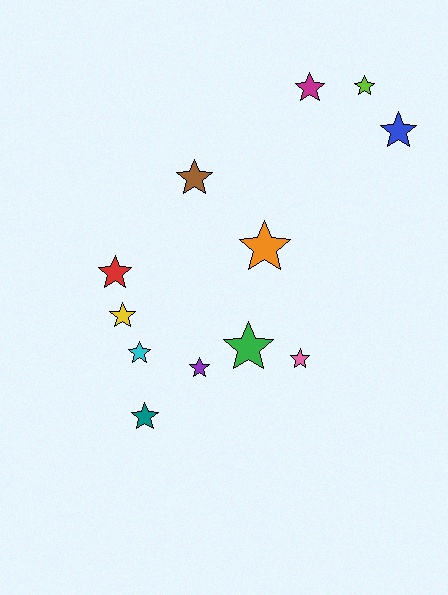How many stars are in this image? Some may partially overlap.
There are 12 stars.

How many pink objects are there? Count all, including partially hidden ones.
There is 1 pink object.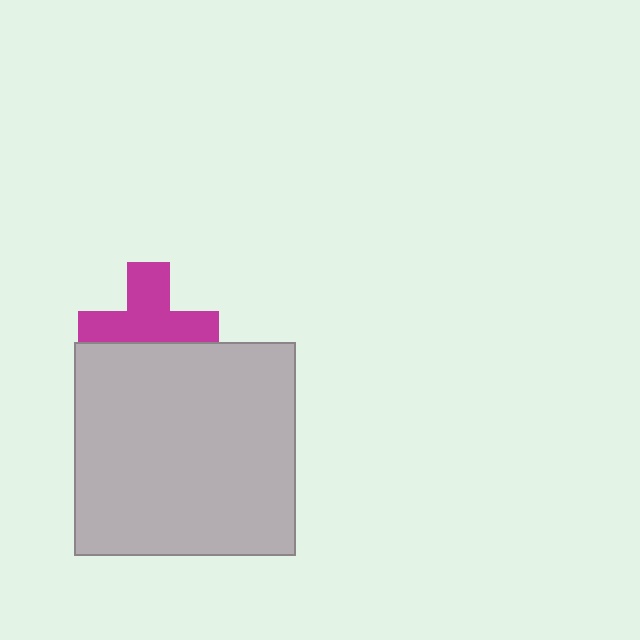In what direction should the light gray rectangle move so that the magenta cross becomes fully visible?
The light gray rectangle should move down. That is the shortest direction to clear the overlap and leave the magenta cross fully visible.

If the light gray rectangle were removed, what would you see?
You would see the complete magenta cross.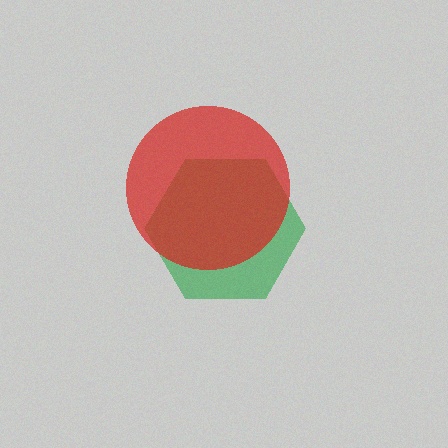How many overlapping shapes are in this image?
There are 2 overlapping shapes in the image.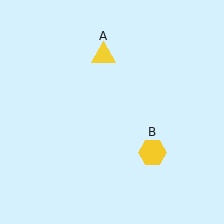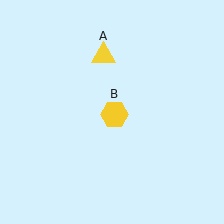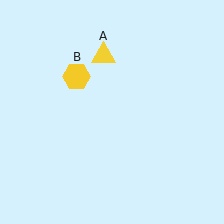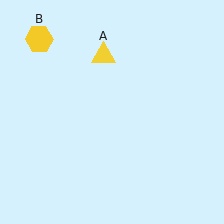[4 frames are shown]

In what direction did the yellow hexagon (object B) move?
The yellow hexagon (object B) moved up and to the left.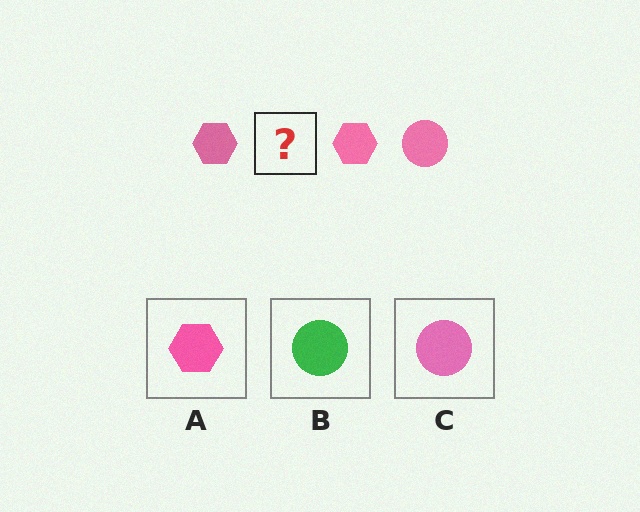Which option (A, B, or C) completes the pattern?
C.